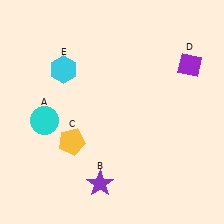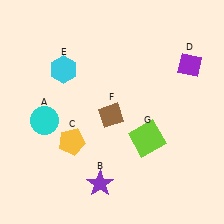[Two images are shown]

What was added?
A brown diamond (F), a lime square (G) were added in Image 2.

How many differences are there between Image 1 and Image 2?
There are 2 differences between the two images.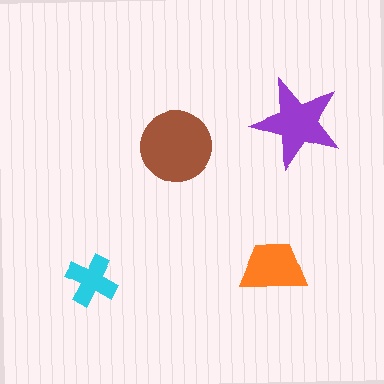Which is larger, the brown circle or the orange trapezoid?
The brown circle.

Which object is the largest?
The brown circle.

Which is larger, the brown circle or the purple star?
The brown circle.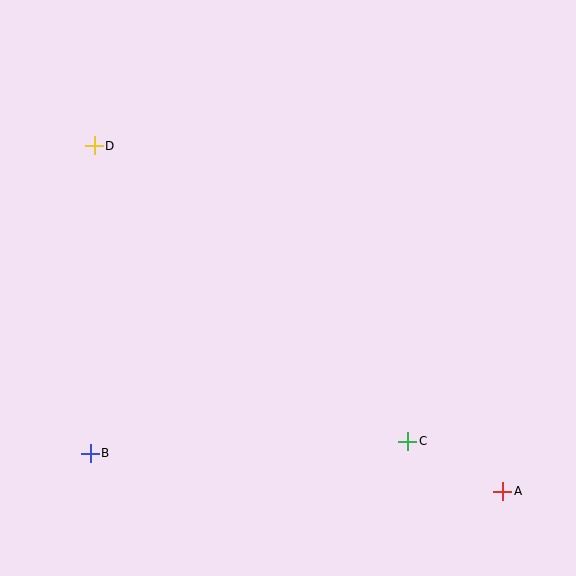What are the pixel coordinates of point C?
Point C is at (408, 441).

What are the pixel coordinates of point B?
Point B is at (90, 453).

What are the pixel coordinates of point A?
Point A is at (503, 492).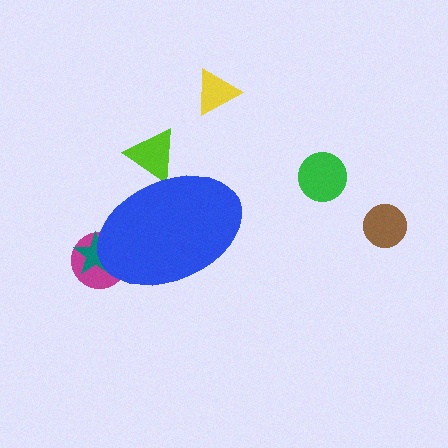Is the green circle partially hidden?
No, the green circle is fully visible.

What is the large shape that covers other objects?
A blue ellipse.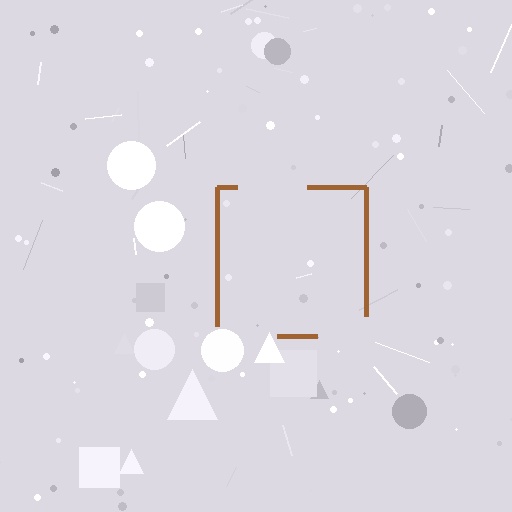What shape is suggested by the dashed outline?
The dashed outline suggests a square.